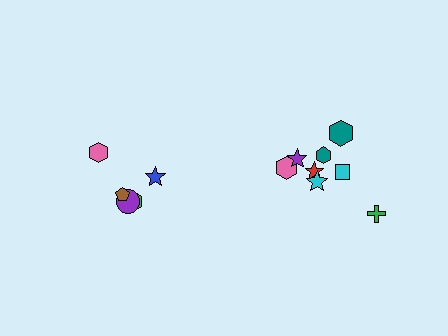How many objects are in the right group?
There are 8 objects.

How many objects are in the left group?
There are 5 objects.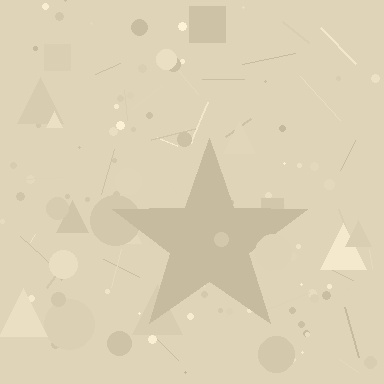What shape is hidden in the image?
A star is hidden in the image.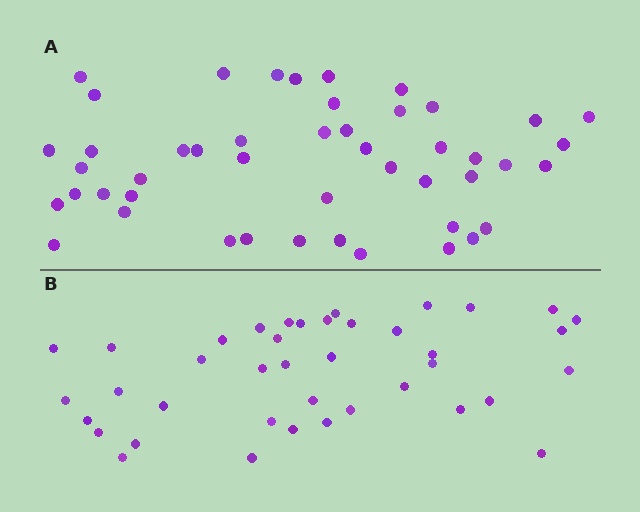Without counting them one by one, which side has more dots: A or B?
Region A (the top region) has more dots.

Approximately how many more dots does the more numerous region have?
Region A has roughly 8 or so more dots than region B.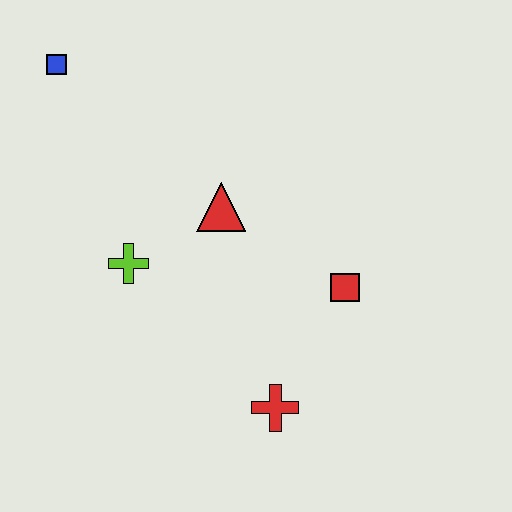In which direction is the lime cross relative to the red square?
The lime cross is to the left of the red square.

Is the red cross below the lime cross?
Yes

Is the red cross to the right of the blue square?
Yes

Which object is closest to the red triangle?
The lime cross is closest to the red triangle.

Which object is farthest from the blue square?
The red cross is farthest from the blue square.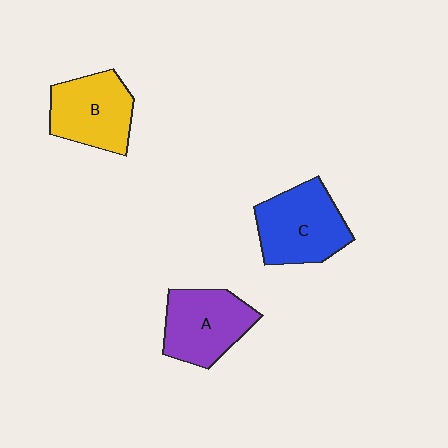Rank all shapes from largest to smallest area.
From largest to smallest: C (blue), A (purple), B (yellow).